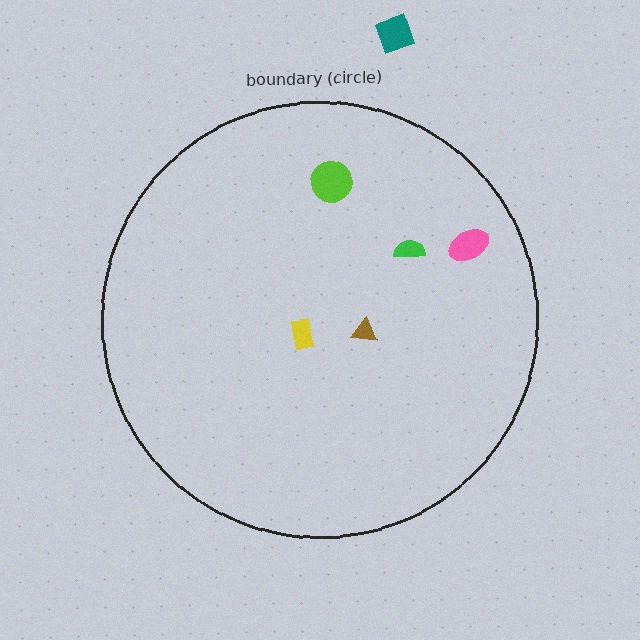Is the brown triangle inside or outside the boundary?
Inside.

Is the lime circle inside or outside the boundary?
Inside.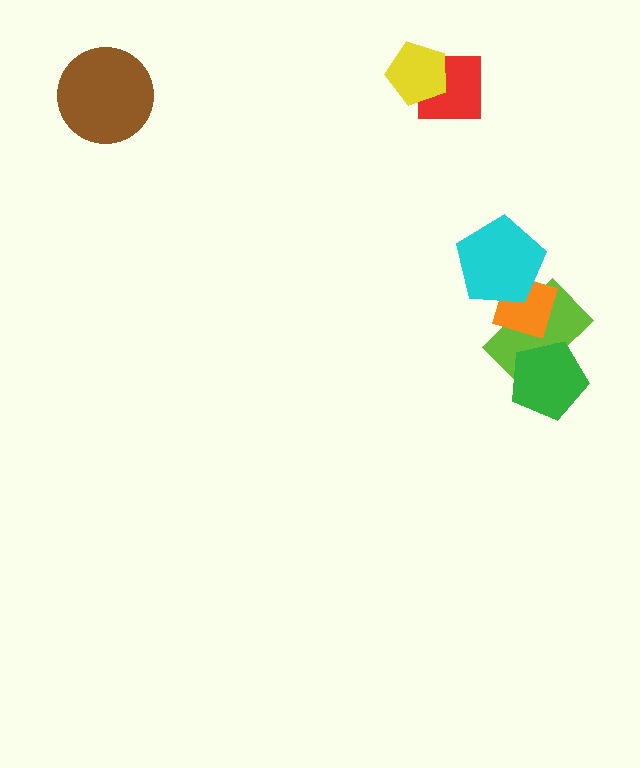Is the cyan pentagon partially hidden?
No, no other shape covers it.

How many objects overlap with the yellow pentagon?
1 object overlaps with the yellow pentagon.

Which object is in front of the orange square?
The cyan pentagon is in front of the orange square.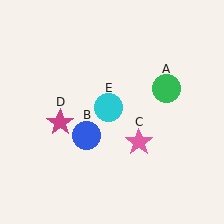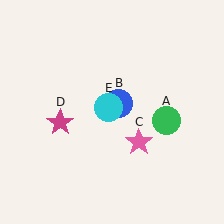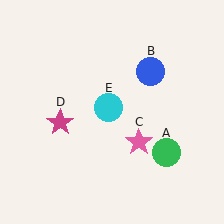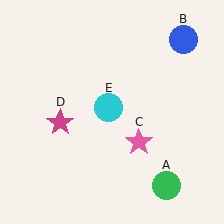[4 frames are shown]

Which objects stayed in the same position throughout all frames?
Pink star (object C) and magenta star (object D) and cyan circle (object E) remained stationary.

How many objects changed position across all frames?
2 objects changed position: green circle (object A), blue circle (object B).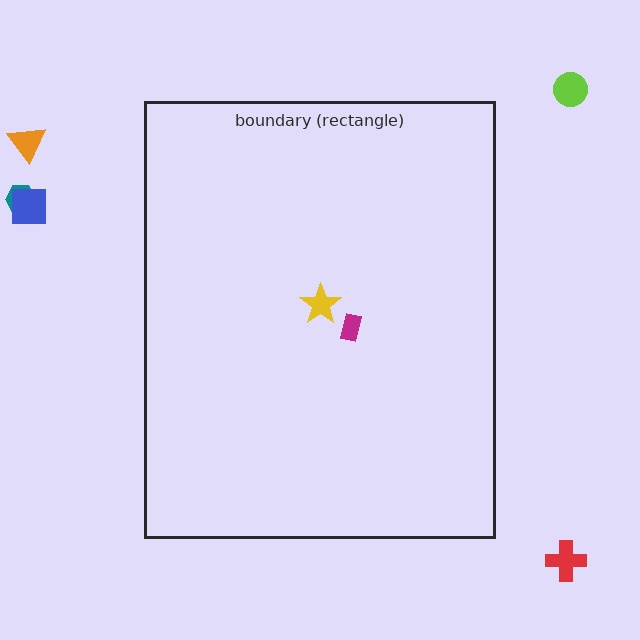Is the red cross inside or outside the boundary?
Outside.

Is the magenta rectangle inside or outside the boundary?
Inside.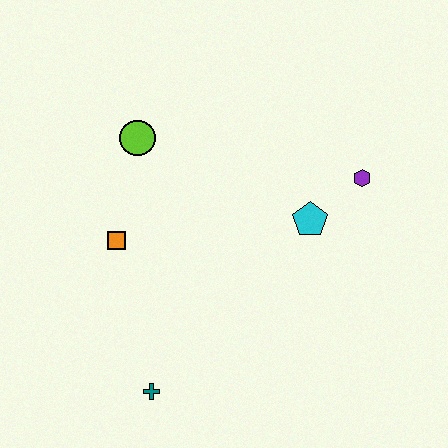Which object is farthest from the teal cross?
The purple hexagon is farthest from the teal cross.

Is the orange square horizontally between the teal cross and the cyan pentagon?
No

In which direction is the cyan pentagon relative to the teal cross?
The cyan pentagon is above the teal cross.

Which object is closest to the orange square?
The lime circle is closest to the orange square.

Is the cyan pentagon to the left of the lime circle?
No